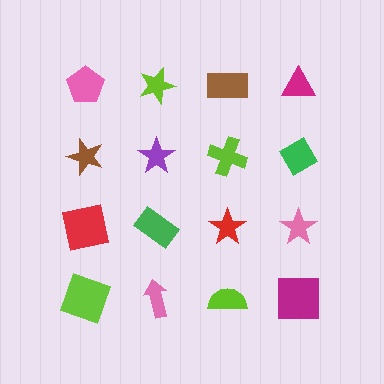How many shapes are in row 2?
4 shapes.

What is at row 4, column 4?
A magenta square.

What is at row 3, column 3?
A red star.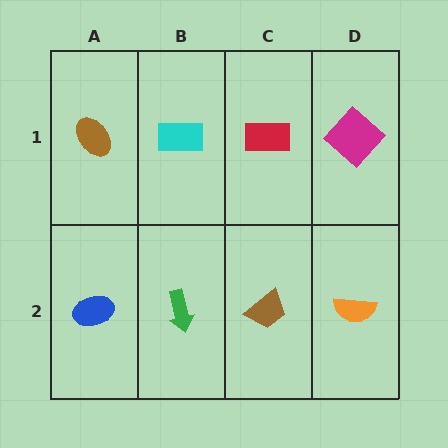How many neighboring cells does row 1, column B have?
3.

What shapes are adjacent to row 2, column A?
A brown ellipse (row 1, column A), a green arrow (row 2, column B).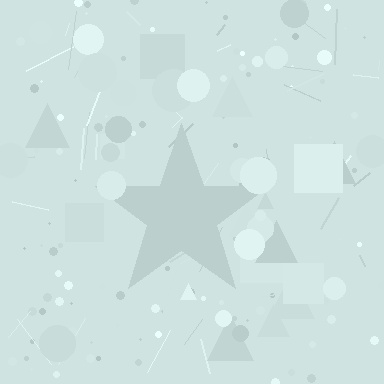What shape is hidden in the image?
A star is hidden in the image.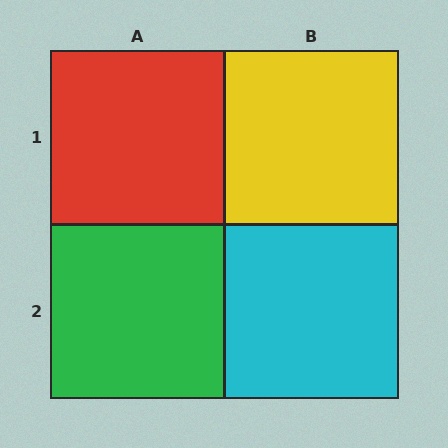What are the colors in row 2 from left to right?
Green, cyan.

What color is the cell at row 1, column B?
Yellow.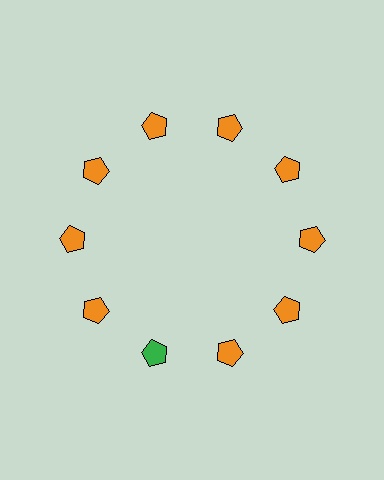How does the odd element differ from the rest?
It has a different color: green instead of orange.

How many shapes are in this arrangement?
There are 10 shapes arranged in a ring pattern.